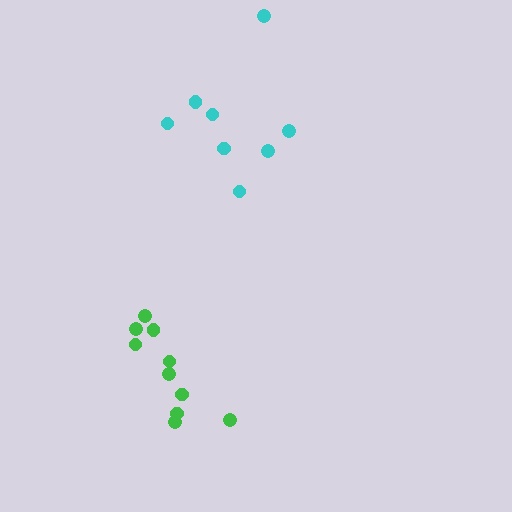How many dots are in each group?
Group 1: 8 dots, Group 2: 10 dots (18 total).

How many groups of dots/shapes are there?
There are 2 groups.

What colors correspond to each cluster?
The clusters are colored: cyan, green.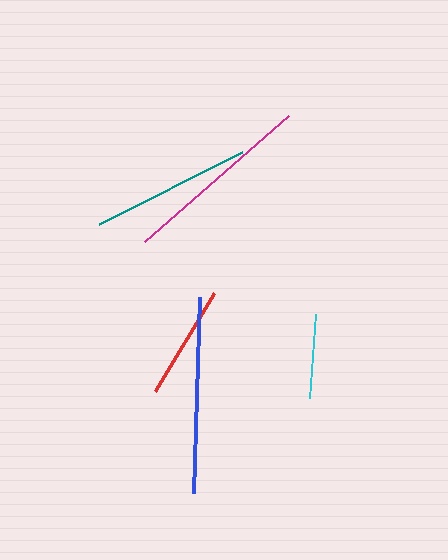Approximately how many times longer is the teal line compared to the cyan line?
The teal line is approximately 1.9 times the length of the cyan line.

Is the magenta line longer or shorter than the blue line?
The blue line is longer than the magenta line.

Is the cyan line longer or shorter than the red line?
The red line is longer than the cyan line.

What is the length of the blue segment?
The blue segment is approximately 196 pixels long.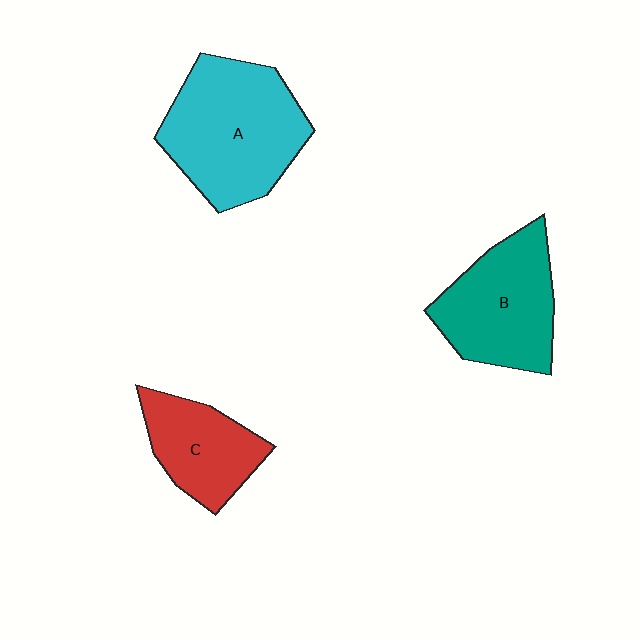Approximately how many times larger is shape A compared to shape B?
Approximately 1.3 times.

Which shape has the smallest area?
Shape C (red).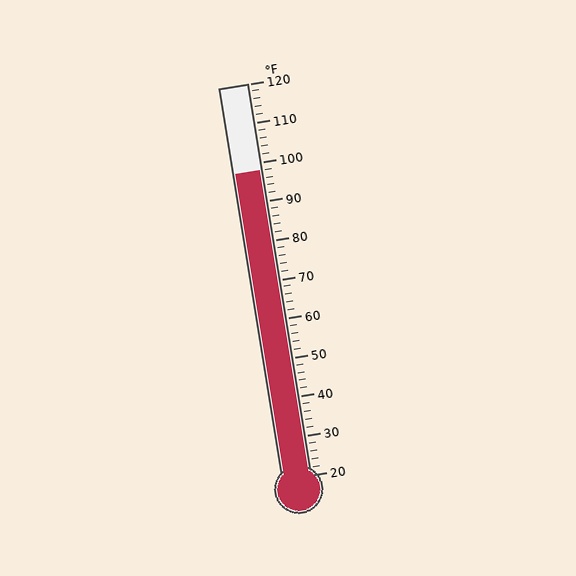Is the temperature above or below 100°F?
The temperature is below 100°F.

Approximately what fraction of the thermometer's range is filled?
The thermometer is filled to approximately 80% of its range.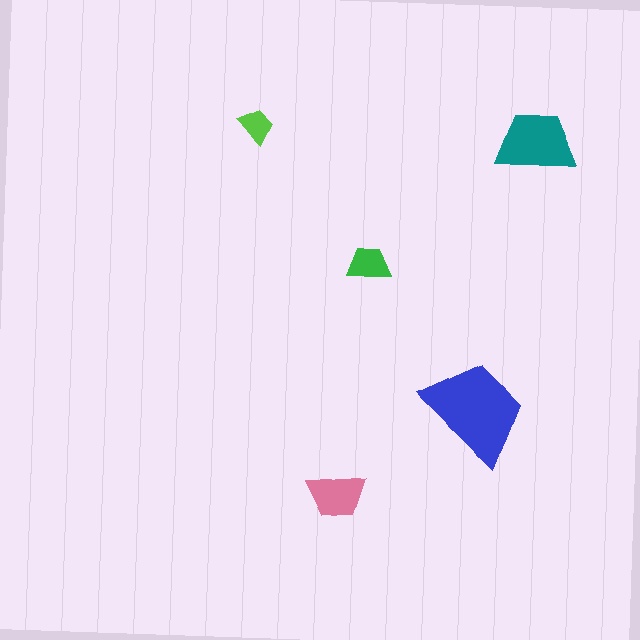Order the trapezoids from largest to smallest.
the blue one, the teal one, the pink one, the green one, the lime one.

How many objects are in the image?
There are 5 objects in the image.